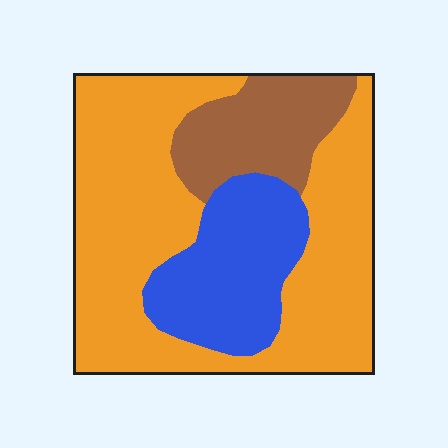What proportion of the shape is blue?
Blue covers about 20% of the shape.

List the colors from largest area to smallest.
From largest to smallest: orange, blue, brown.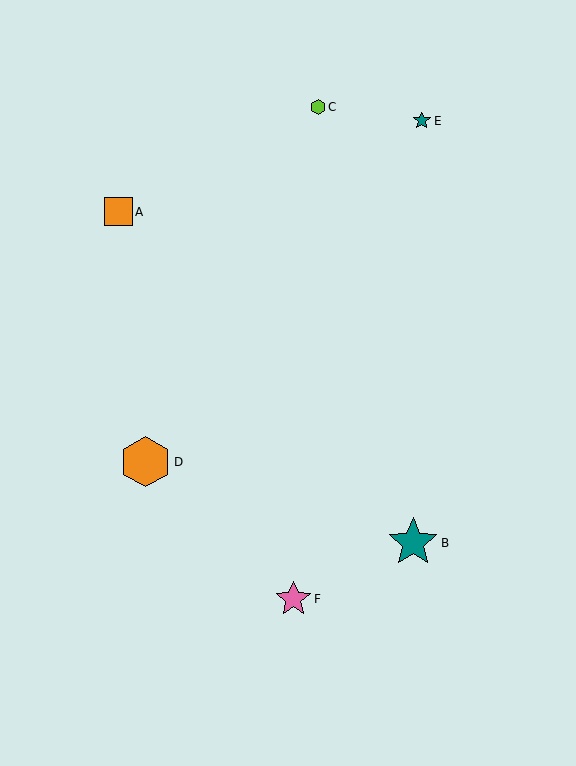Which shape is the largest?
The orange hexagon (labeled D) is the largest.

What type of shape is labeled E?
Shape E is a teal star.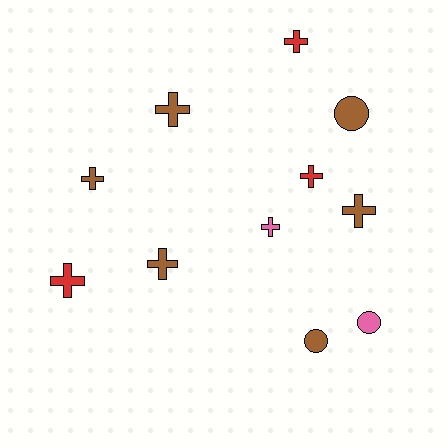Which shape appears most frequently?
Cross, with 8 objects.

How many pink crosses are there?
There is 1 pink cross.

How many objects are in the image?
There are 11 objects.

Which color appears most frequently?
Brown, with 6 objects.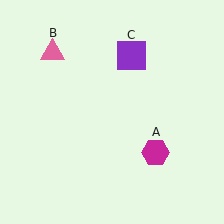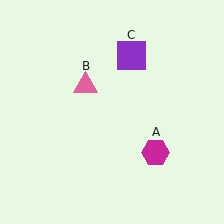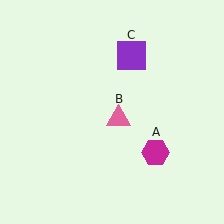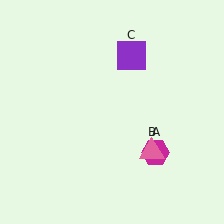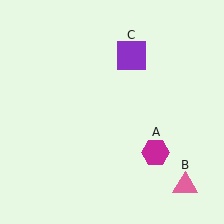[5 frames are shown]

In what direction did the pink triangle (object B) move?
The pink triangle (object B) moved down and to the right.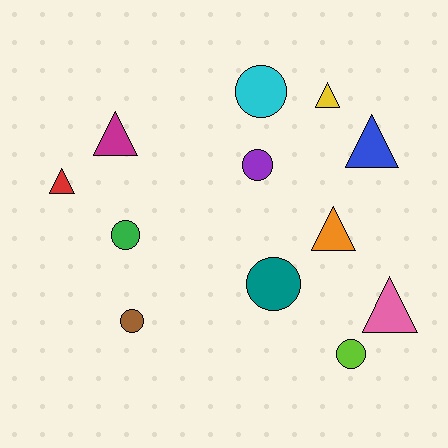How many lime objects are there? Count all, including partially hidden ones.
There is 1 lime object.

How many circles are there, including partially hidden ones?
There are 6 circles.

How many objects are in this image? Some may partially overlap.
There are 12 objects.